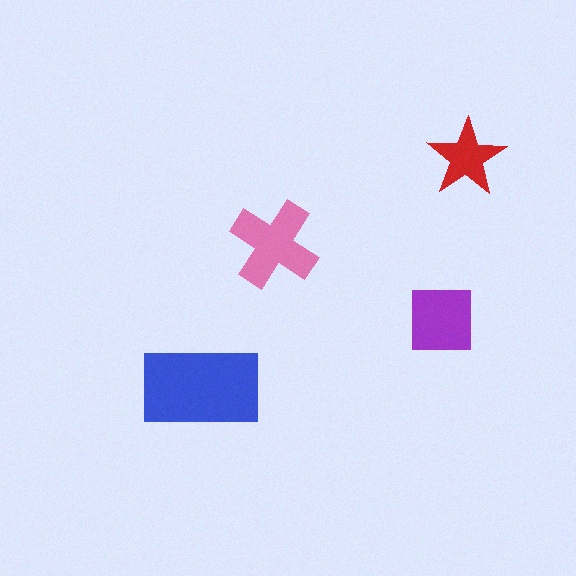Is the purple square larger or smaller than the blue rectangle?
Smaller.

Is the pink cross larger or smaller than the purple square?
Larger.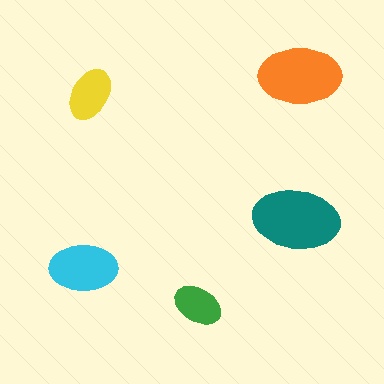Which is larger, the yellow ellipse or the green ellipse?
The yellow one.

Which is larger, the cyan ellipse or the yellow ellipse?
The cyan one.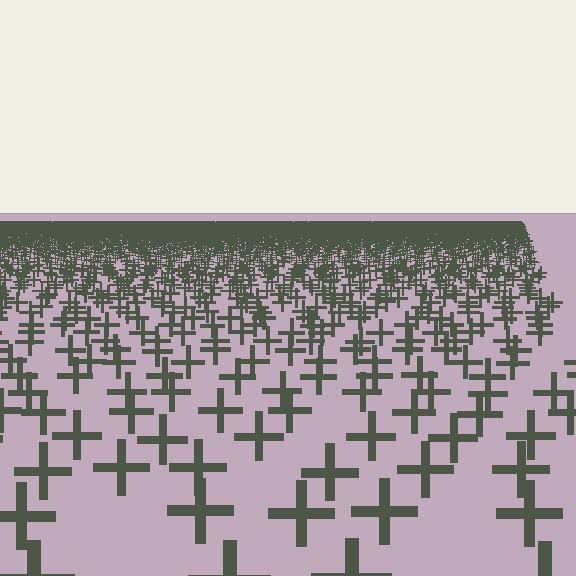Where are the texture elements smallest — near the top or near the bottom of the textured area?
Near the top.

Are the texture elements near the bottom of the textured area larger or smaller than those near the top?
Larger. Near the bottom, elements are closer to the viewer and appear at a bigger on-screen size.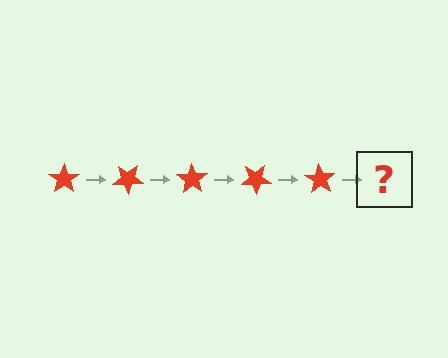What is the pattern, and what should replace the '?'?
The pattern is that the star rotates 35 degrees each step. The '?' should be a red star rotated 175 degrees.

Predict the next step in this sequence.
The next step is a red star rotated 175 degrees.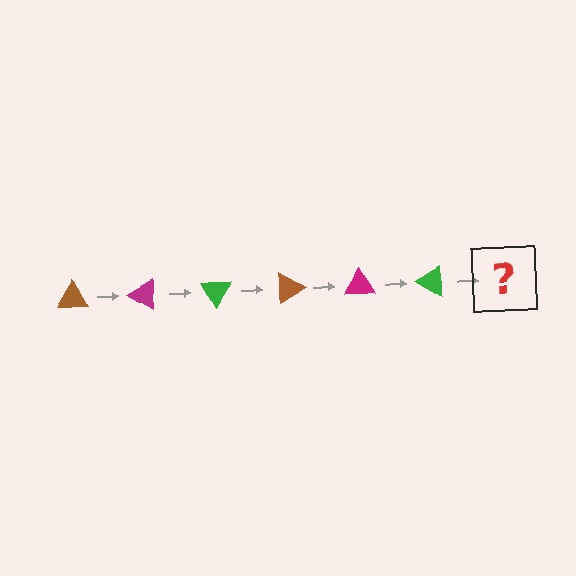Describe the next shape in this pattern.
It should be a brown triangle, rotated 180 degrees from the start.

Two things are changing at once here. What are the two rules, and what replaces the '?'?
The two rules are that it rotates 30 degrees each step and the color cycles through brown, magenta, and green. The '?' should be a brown triangle, rotated 180 degrees from the start.